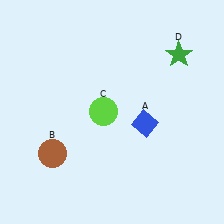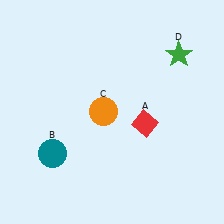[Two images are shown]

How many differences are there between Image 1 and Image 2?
There are 3 differences between the two images.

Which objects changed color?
A changed from blue to red. B changed from brown to teal. C changed from lime to orange.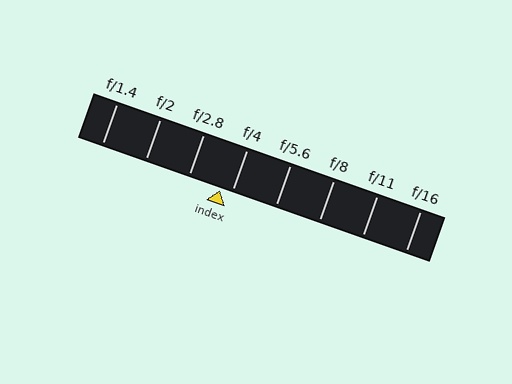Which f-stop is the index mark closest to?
The index mark is closest to f/4.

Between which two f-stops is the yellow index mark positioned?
The index mark is between f/2.8 and f/4.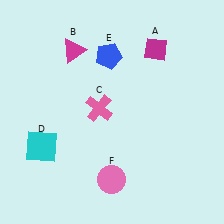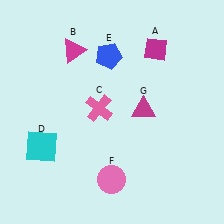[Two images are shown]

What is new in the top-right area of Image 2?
A magenta triangle (G) was added in the top-right area of Image 2.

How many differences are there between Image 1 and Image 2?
There is 1 difference between the two images.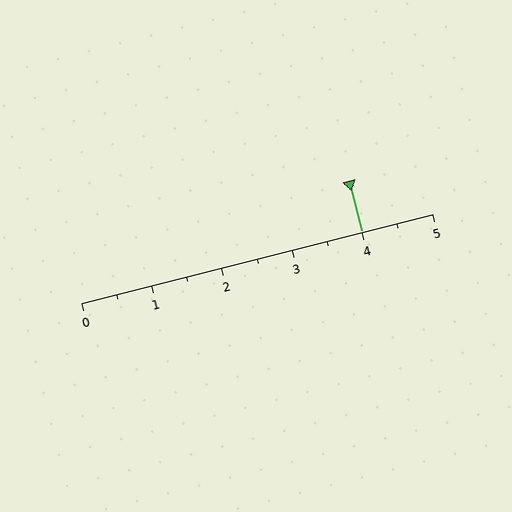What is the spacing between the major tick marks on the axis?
The major ticks are spaced 1 apart.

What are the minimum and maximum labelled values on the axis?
The axis runs from 0 to 5.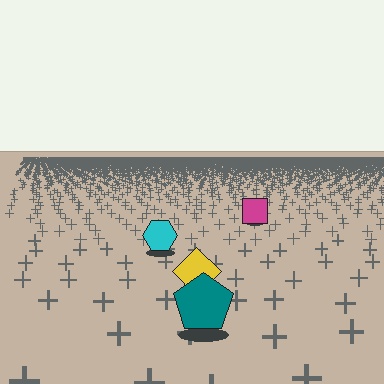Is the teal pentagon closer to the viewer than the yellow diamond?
Yes. The teal pentagon is closer — you can tell from the texture gradient: the ground texture is coarser near it.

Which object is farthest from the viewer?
The magenta square is farthest from the viewer. It appears smaller and the ground texture around it is denser.